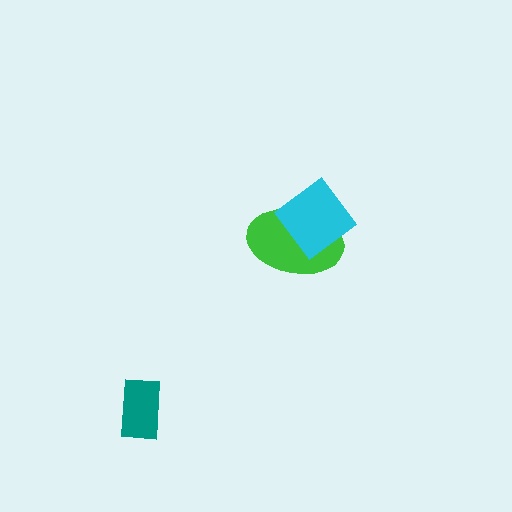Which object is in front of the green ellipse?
The cyan diamond is in front of the green ellipse.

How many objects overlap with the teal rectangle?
0 objects overlap with the teal rectangle.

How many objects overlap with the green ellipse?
1 object overlaps with the green ellipse.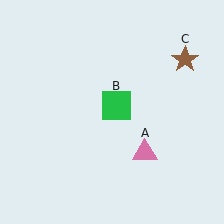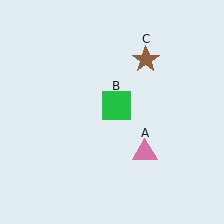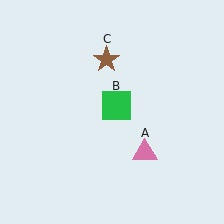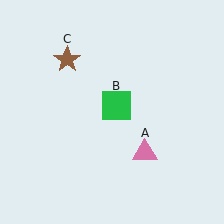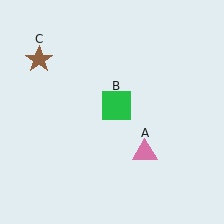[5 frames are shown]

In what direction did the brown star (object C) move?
The brown star (object C) moved left.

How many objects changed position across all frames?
1 object changed position: brown star (object C).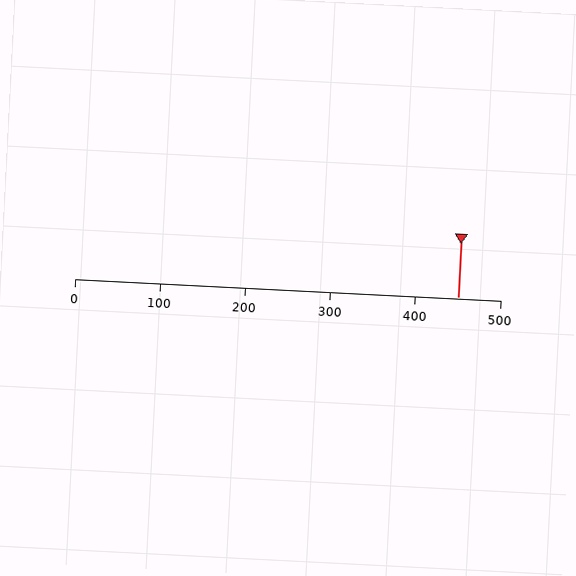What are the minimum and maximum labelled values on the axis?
The axis runs from 0 to 500.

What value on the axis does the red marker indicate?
The marker indicates approximately 450.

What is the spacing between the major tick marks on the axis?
The major ticks are spaced 100 apart.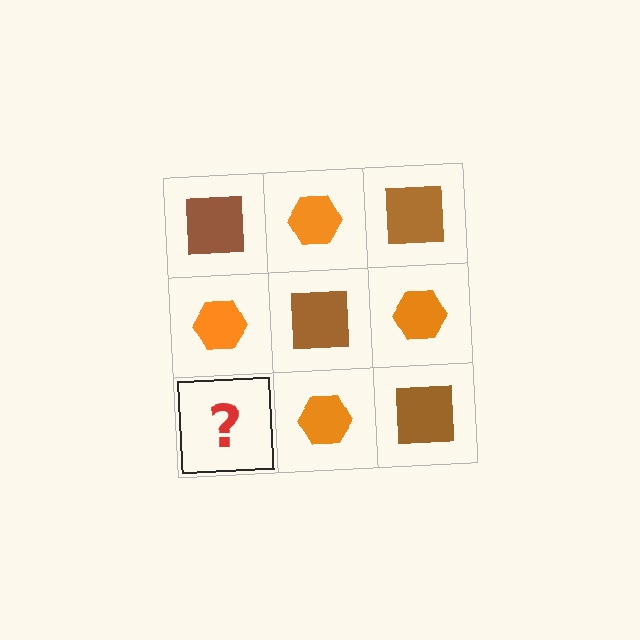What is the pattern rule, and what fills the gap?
The rule is that it alternates brown square and orange hexagon in a checkerboard pattern. The gap should be filled with a brown square.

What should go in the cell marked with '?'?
The missing cell should contain a brown square.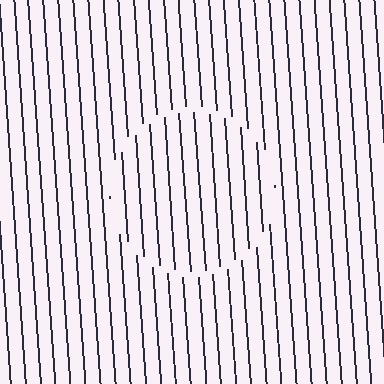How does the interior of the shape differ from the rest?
The interior of the shape contains the same grating, shifted by half a period — the contour is defined by the phase discontinuity where line-ends from the inner and outer gratings abut.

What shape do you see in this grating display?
An illusory circle. The interior of the shape contains the same grating, shifted by half a period — the contour is defined by the phase discontinuity where line-ends from the inner and outer gratings abut.